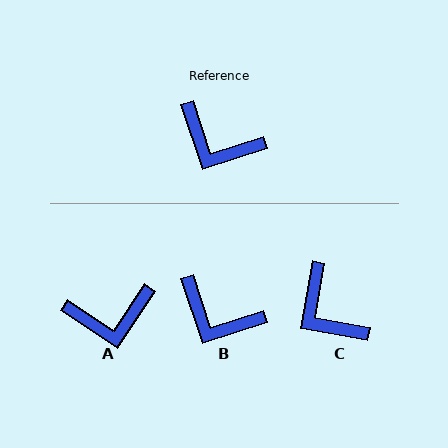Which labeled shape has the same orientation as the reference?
B.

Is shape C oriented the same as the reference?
No, it is off by about 28 degrees.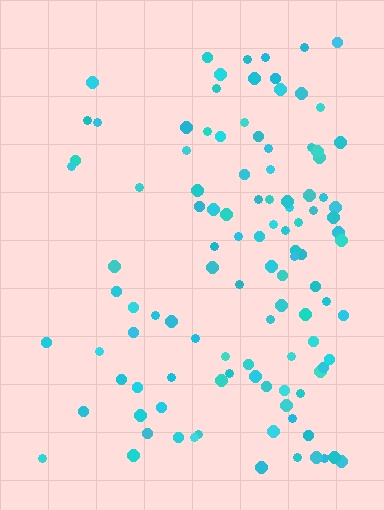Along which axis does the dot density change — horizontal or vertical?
Horizontal.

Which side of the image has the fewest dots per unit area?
The left.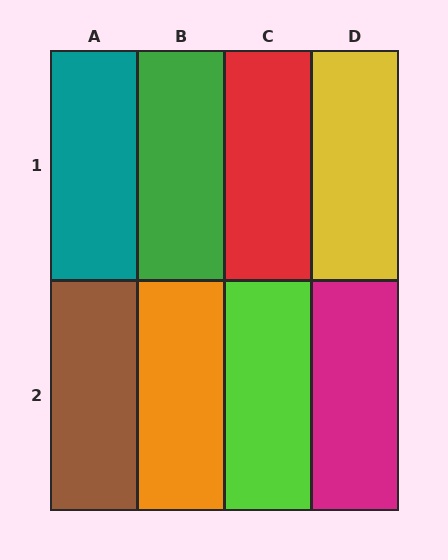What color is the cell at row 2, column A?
Brown.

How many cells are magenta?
1 cell is magenta.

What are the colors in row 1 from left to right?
Teal, green, red, yellow.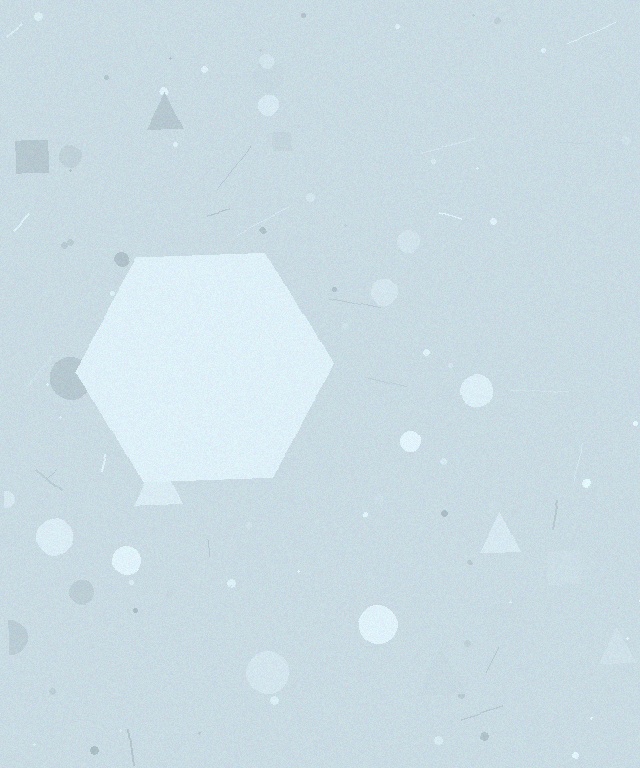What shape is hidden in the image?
A hexagon is hidden in the image.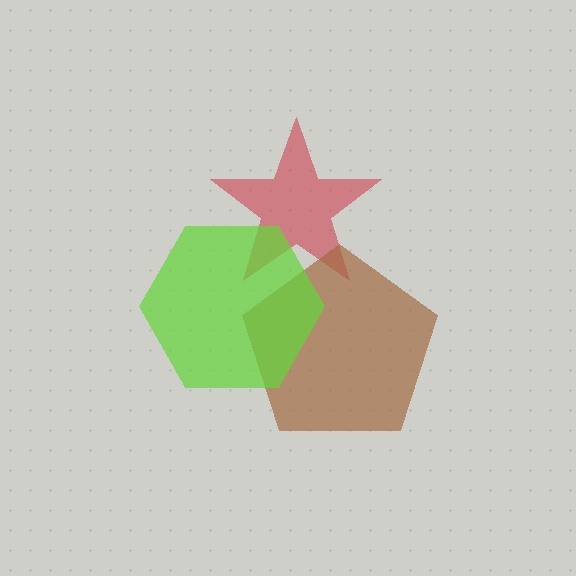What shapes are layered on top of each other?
The layered shapes are: a red star, a brown pentagon, a lime hexagon.